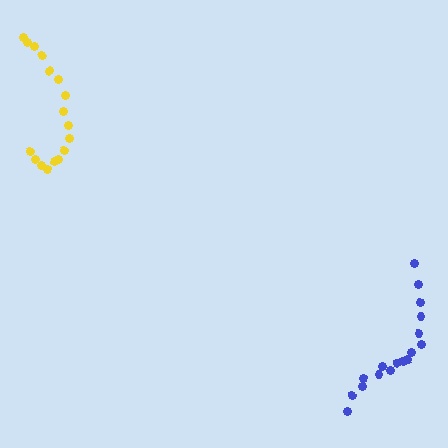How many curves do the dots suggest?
There are 2 distinct paths.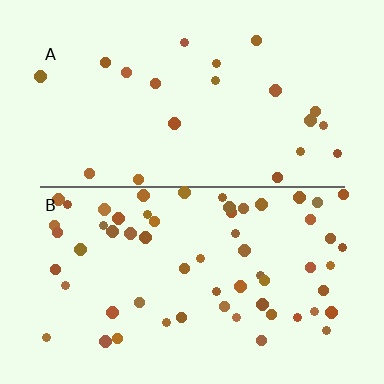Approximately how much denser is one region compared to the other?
Approximately 2.8× — region B over region A.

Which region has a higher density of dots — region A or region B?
B (the bottom).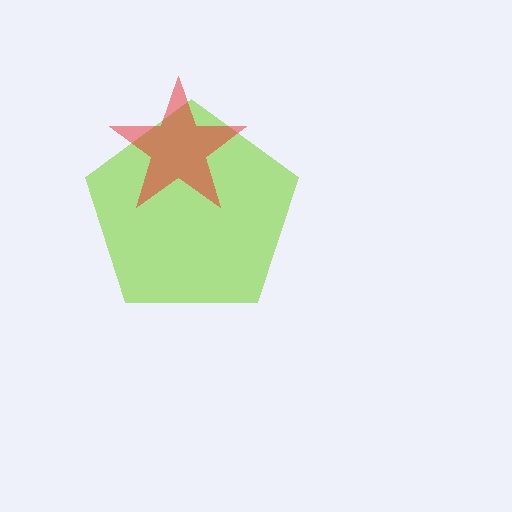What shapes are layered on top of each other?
The layered shapes are: a lime pentagon, a red star.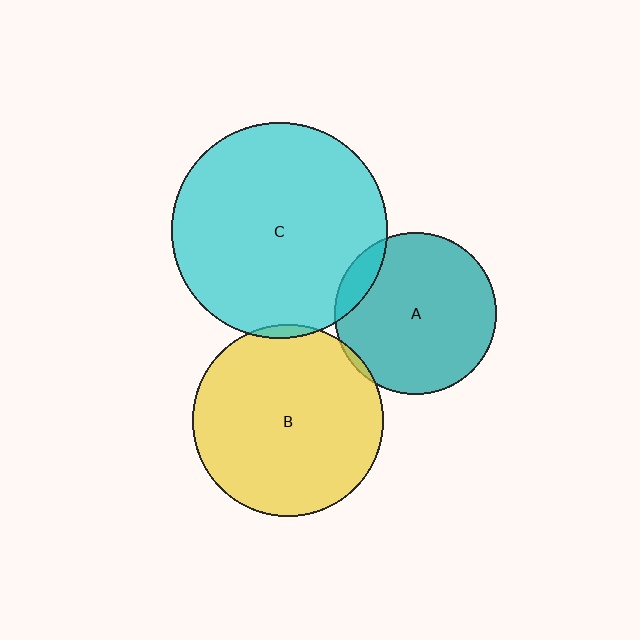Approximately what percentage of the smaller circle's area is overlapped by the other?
Approximately 10%.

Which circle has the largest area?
Circle C (cyan).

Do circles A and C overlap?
Yes.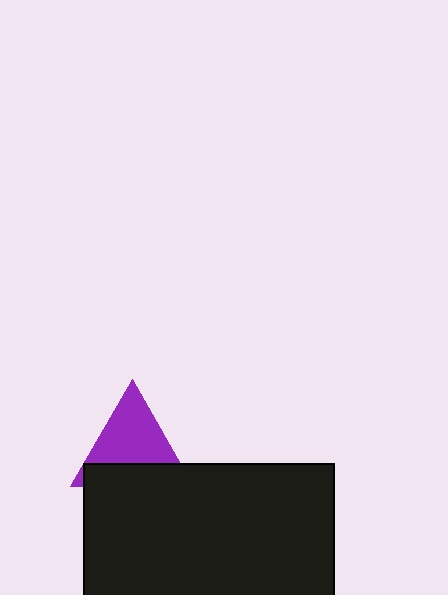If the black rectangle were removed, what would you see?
You would see the complete purple triangle.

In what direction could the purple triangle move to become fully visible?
The purple triangle could move up. That would shift it out from behind the black rectangle entirely.